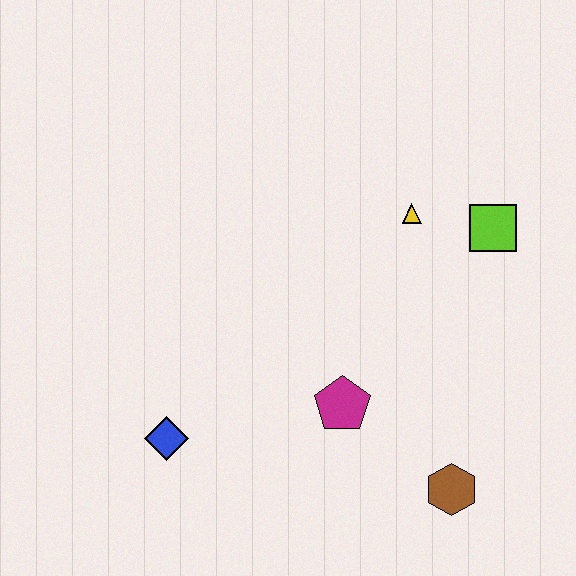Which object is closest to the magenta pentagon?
The brown hexagon is closest to the magenta pentagon.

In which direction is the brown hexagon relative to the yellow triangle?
The brown hexagon is below the yellow triangle.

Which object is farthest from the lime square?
The blue diamond is farthest from the lime square.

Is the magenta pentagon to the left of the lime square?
Yes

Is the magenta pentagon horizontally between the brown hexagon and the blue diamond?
Yes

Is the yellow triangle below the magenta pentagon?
No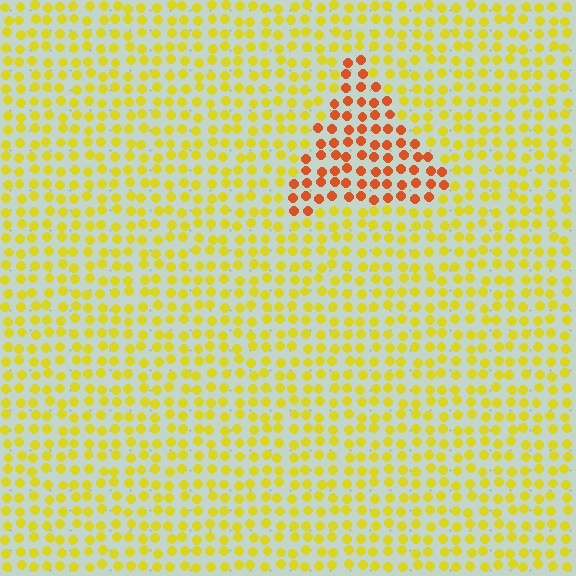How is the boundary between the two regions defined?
The boundary is defined purely by a slight shift in hue (about 43 degrees). Spacing, size, and orientation are identical on both sides.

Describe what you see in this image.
The image is filled with small yellow elements in a uniform arrangement. A triangle-shaped region is visible where the elements are tinted to a slightly different hue, forming a subtle color boundary.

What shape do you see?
I see a triangle.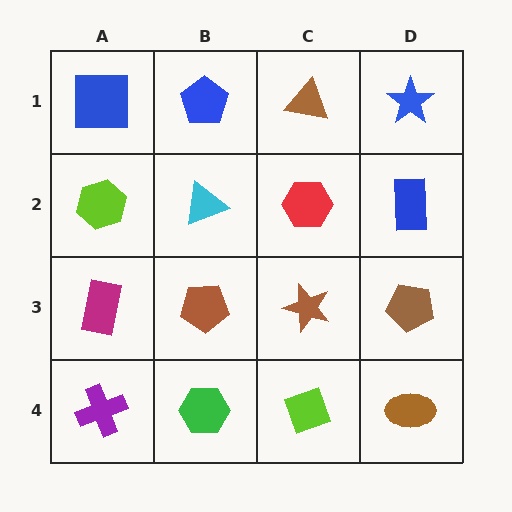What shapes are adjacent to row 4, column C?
A brown star (row 3, column C), a green hexagon (row 4, column B), a brown ellipse (row 4, column D).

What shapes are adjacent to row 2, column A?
A blue square (row 1, column A), a magenta rectangle (row 3, column A), a cyan triangle (row 2, column B).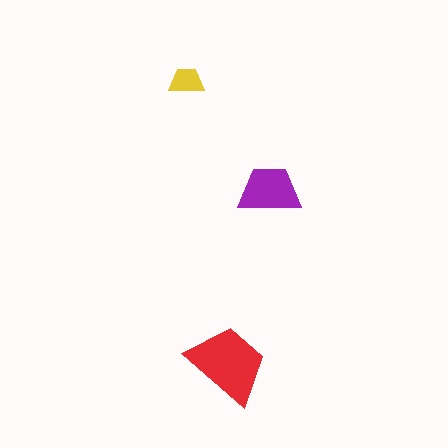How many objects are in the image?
There are 3 objects in the image.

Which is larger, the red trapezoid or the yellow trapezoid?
The red one.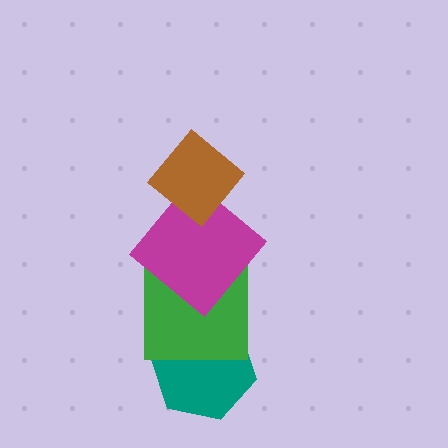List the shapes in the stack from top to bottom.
From top to bottom: the brown diamond, the magenta diamond, the green square, the teal hexagon.